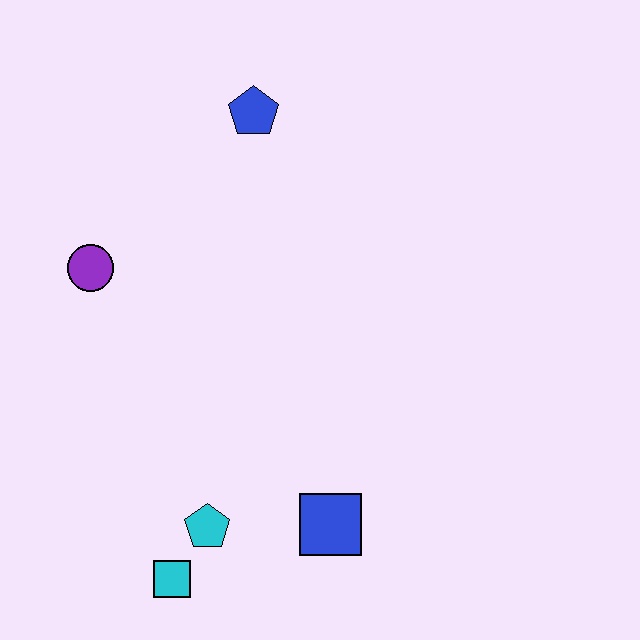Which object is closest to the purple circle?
The blue pentagon is closest to the purple circle.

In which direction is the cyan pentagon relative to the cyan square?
The cyan pentagon is above the cyan square.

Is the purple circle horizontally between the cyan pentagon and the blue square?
No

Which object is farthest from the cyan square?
The blue pentagon is farthest from the cyan square.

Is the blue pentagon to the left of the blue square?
Yes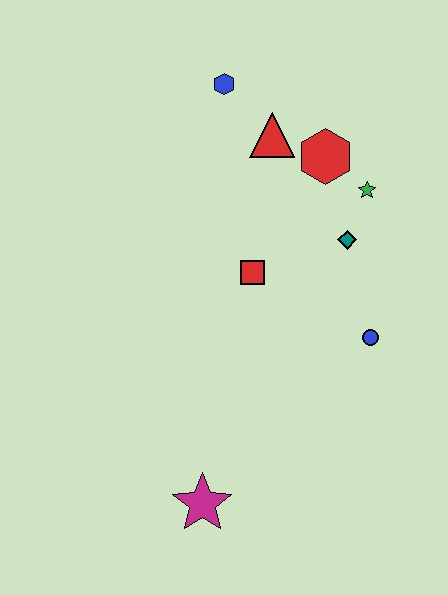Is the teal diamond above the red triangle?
No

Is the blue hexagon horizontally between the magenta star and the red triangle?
Yes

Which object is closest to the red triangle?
The red hexagon is closest to the red triangle.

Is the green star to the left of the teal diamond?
No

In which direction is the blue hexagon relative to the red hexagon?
The blue hexagon is to the left of the red hexagon.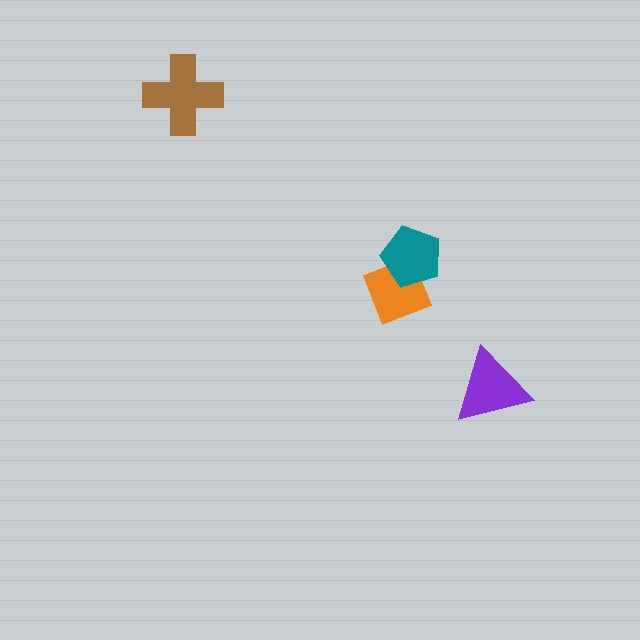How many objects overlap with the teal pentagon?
1 object overlaps with the teal pentagon.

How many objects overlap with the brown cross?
0 objects overlap with the brown cross.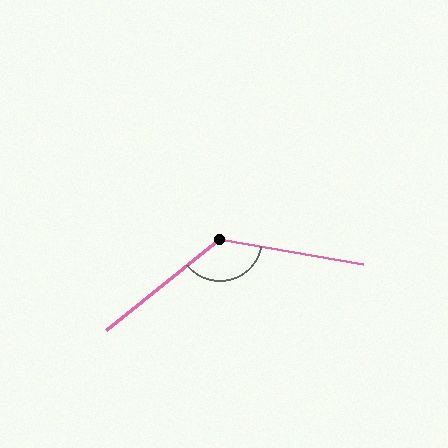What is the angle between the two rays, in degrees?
Approximately 131 degrees.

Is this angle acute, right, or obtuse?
It is obtuse.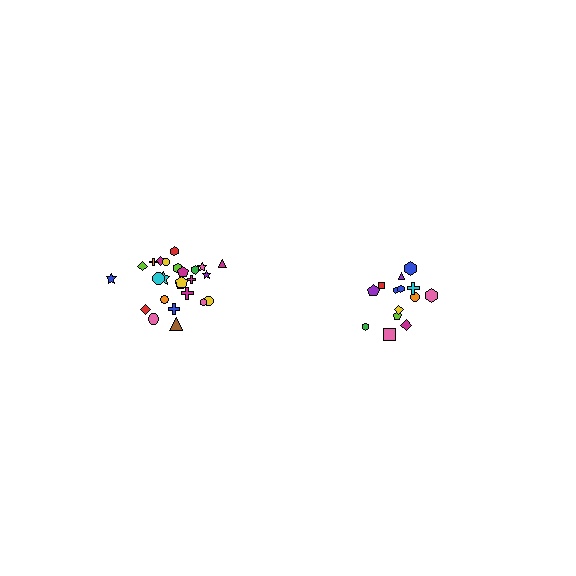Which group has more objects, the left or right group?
The left group.